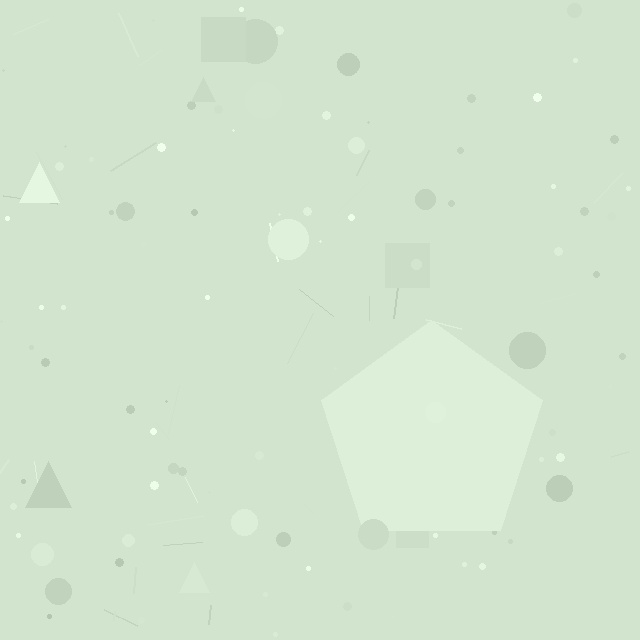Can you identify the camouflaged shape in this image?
The camouflaged shape is a pentagon.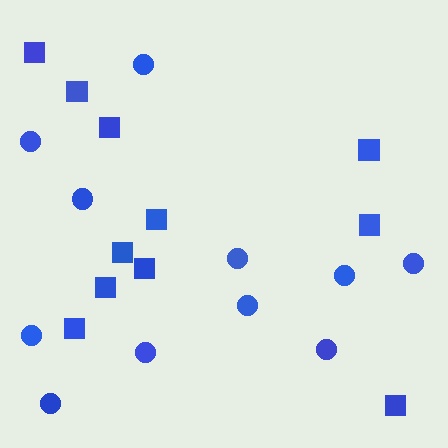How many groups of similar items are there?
There are 2 groups: one group of squares (11) and one group of circles (11).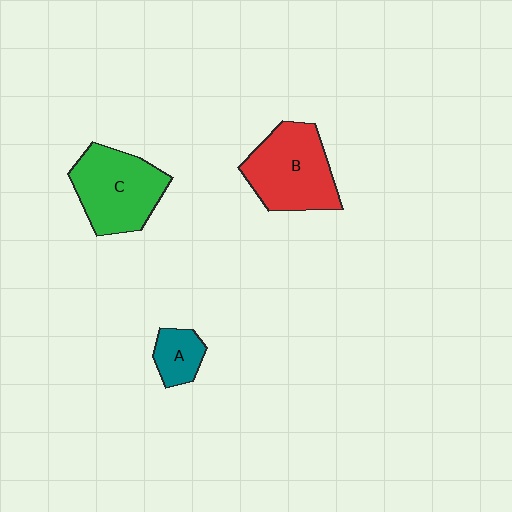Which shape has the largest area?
Shape B (red).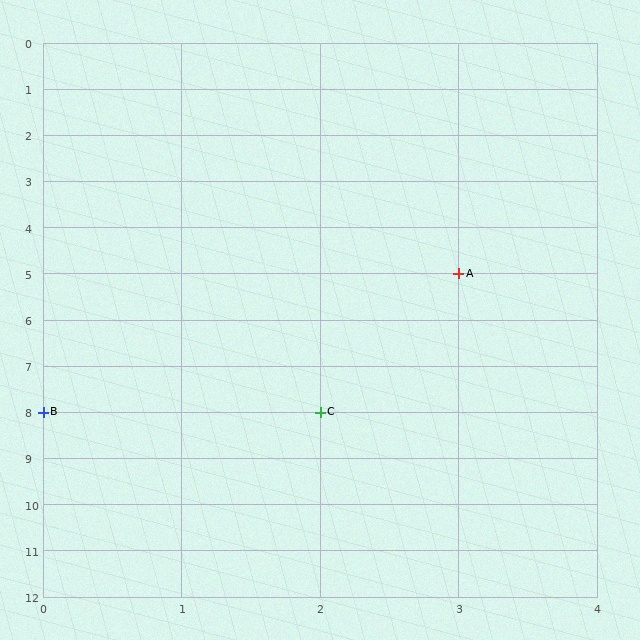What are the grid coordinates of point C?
Point C is at grid coordinates (2, 8).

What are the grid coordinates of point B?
Point B is at grid coordinates (0, 8).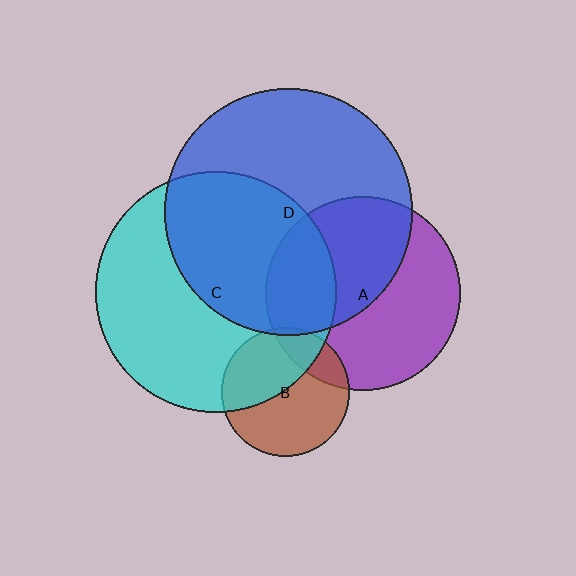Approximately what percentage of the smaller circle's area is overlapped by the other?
Approximately 5%.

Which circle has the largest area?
Circle D (blue).